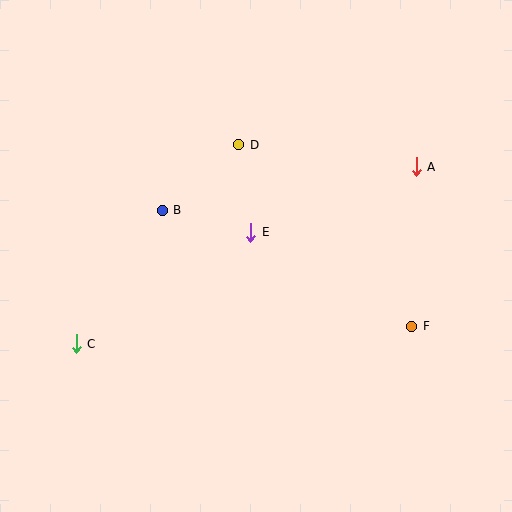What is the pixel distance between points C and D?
The distance between C and D is 257 pixels.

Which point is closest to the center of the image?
Point E at (251, 232) is closest to the center.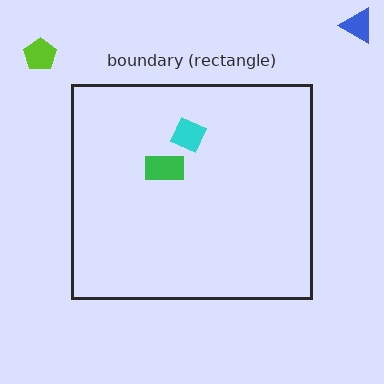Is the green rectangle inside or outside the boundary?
Inside.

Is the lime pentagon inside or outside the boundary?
Outside.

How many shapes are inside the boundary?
2 inside, 2 outside.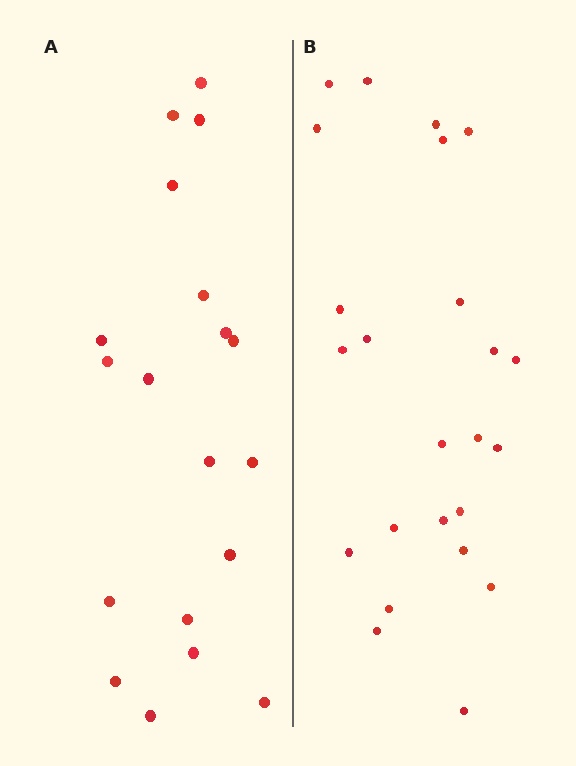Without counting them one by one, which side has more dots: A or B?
Region B (the right region) has more dots.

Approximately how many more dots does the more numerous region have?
Region B has about 5 more dots than region A.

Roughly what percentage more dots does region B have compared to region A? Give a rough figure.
About 25% more.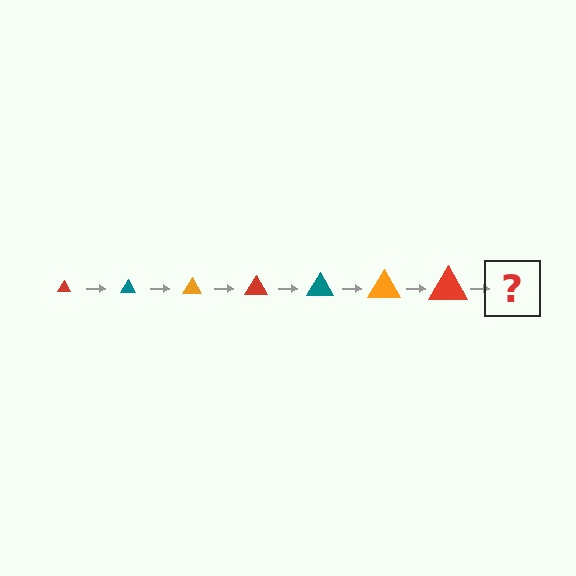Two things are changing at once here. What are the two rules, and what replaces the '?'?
The two rules are that the triangle grows larger each step and the color cycles through red, teal, and orange. The '?' should be a teal triangle, larger than the previous one.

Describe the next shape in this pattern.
It should be a teal triangle, larger than the previous one.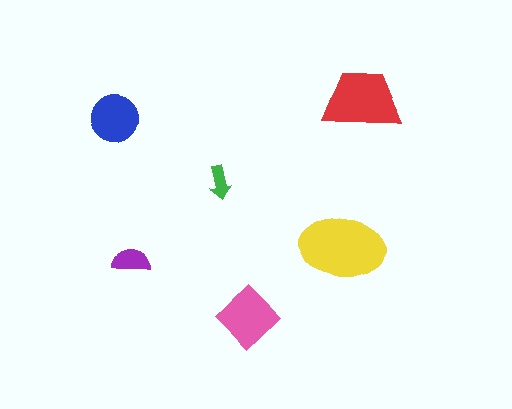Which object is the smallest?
The green arrow.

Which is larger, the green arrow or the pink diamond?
The pink diamond.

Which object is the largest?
The yellow ellipse.